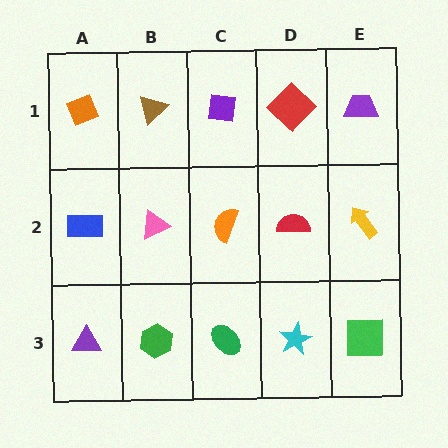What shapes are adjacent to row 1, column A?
A blue rectangle (row 2, column A), a brown triangle (row 1, column B).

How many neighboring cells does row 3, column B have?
3.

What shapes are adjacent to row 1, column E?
A yellow arrow (row 2, column E), a red diamond (row 1, column D).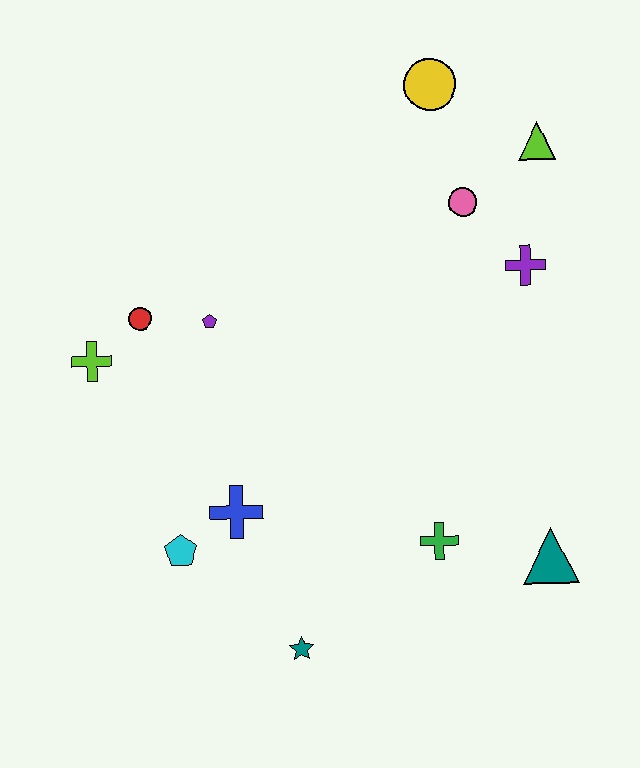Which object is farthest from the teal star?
The yellow circle is farthest from the teal star.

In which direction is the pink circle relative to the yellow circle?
The pink circle is below the yellow circle.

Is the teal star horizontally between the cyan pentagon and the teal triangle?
Yes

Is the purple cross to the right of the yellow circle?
Yes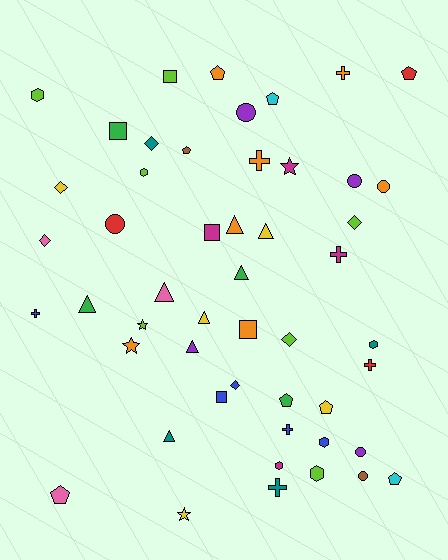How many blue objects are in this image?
There are 5 blue objects.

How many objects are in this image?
There are 50 objects.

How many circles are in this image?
There are 6 circles.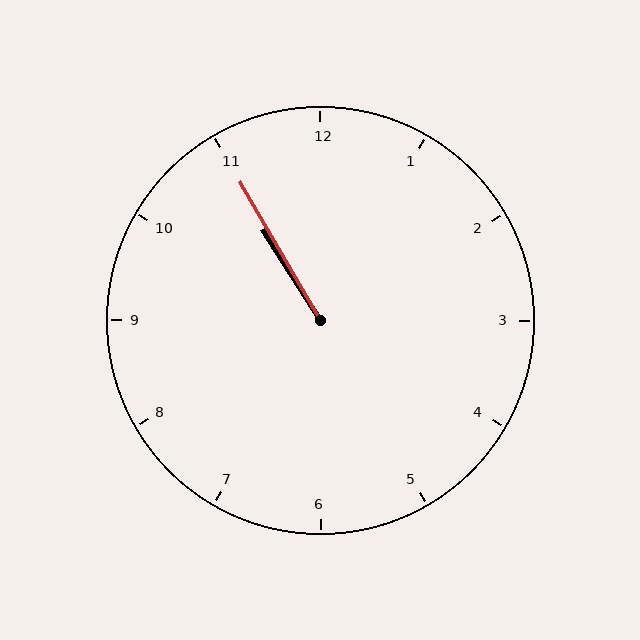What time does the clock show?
10:55.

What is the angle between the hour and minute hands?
Approximately 2 degrees.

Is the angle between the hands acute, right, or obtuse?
It is acute.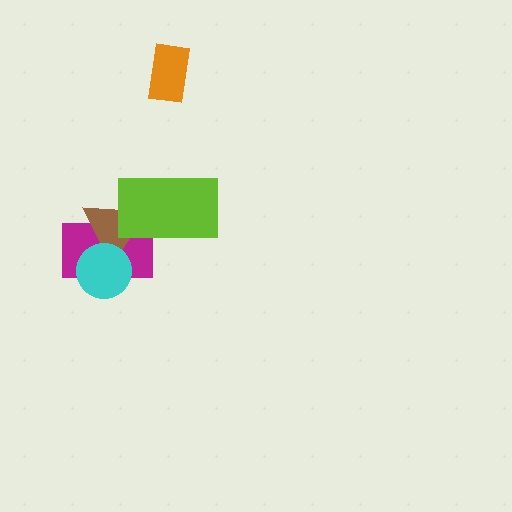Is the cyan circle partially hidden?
No, no other shape covers it.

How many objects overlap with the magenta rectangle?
3 objects overlap with the magenta rectangle.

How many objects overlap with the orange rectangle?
0 objects overlap with the orange rectangle.